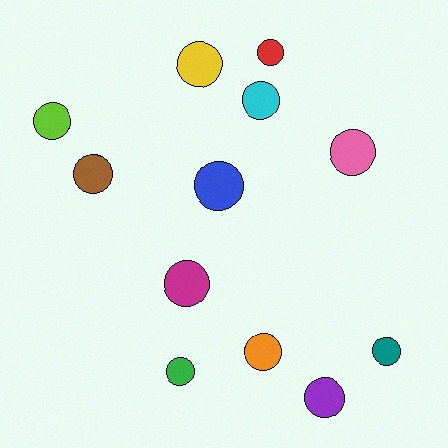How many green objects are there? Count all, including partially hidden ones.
There is 1 green object.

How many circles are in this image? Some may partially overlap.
There are 12 circles.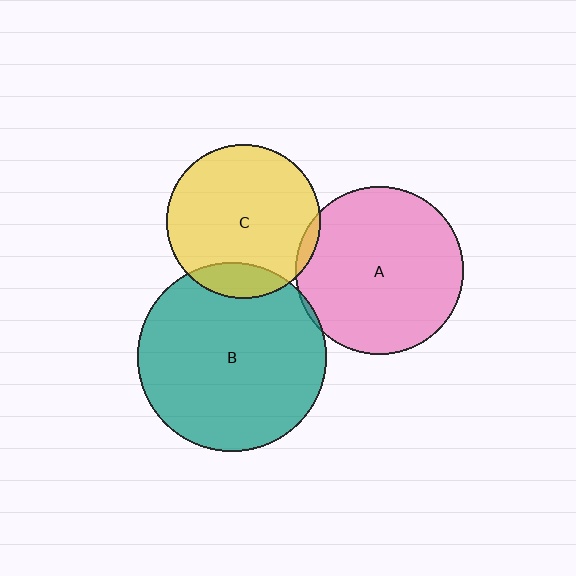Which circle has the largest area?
Circle B (teal).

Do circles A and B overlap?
Yes.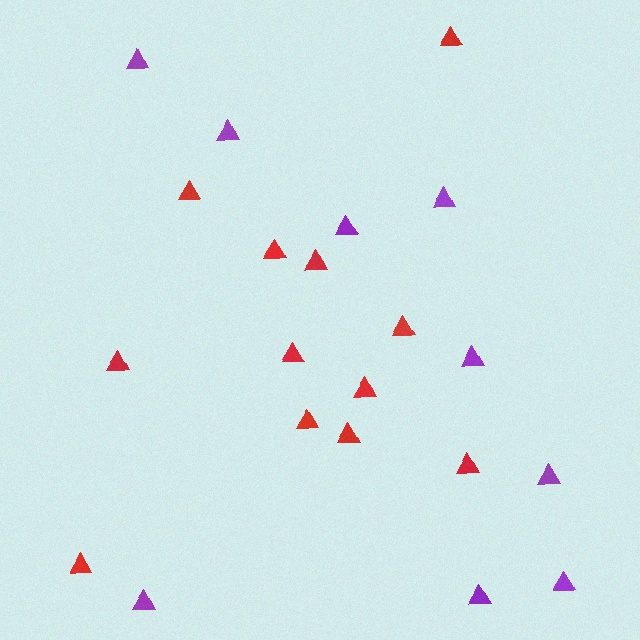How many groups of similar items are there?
There are 2 groups: one group of red triangles (12) and one group of purple triangles (9).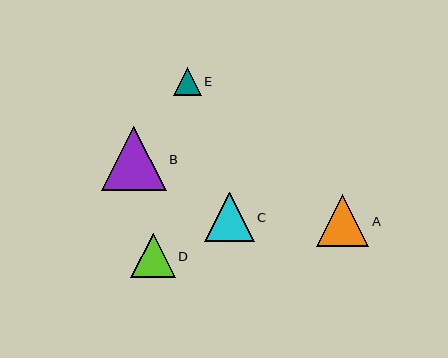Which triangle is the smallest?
Triangle E is the smallest with a size of approximately 28 pixels.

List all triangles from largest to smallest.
From largest to smallest: B, A, C, D, E.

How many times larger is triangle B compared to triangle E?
Triangle B is approximately 2.3 times the size of triangle E.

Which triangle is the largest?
Triangle B is the largest with a size of approximately 64 pixels.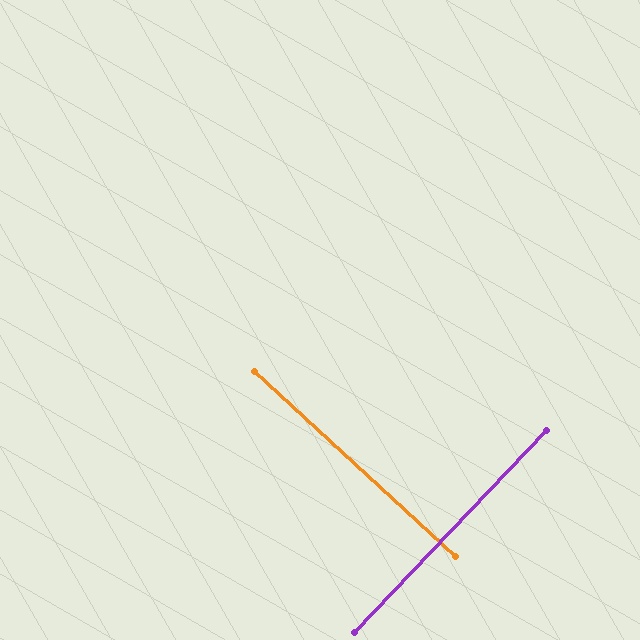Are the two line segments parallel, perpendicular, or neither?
Perpendicular — they meet at approximately 89°.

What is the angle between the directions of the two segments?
Approximately 89 degrees.